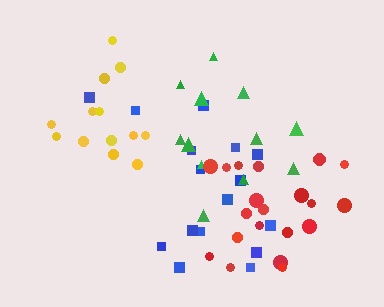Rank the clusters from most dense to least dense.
red, yellow, green, blue.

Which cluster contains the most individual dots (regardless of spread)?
Red (20).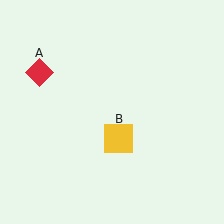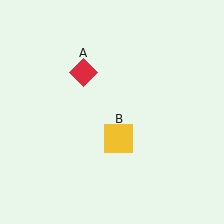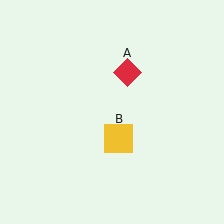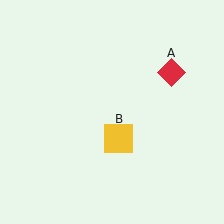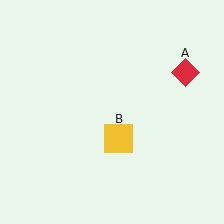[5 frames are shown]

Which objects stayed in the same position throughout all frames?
Yellow square (object B) remained stationary.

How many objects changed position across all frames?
1 object changed position: red diamond (object A).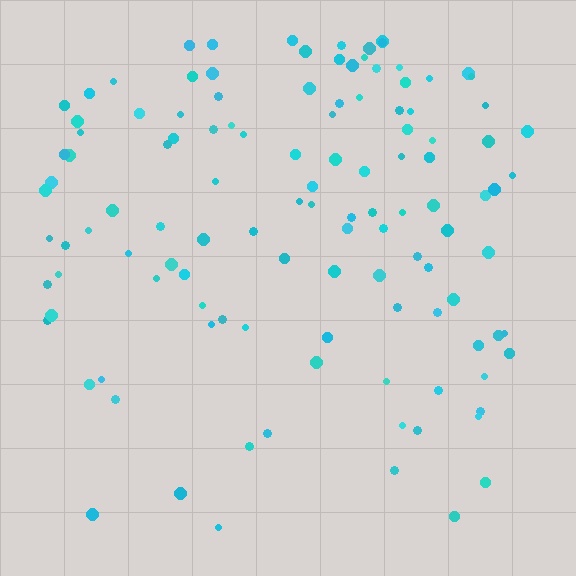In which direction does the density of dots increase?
From bottom to top, with the top side densest.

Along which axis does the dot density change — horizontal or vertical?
Vertical.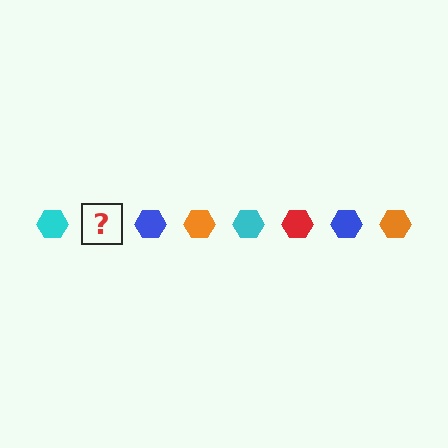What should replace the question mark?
The question mark should be replaced with a red hexagon.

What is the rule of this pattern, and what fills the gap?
The rule is that the pattern cycles through cyan, red, blue, orange hexagons. The gap should be filled with a red hexagon.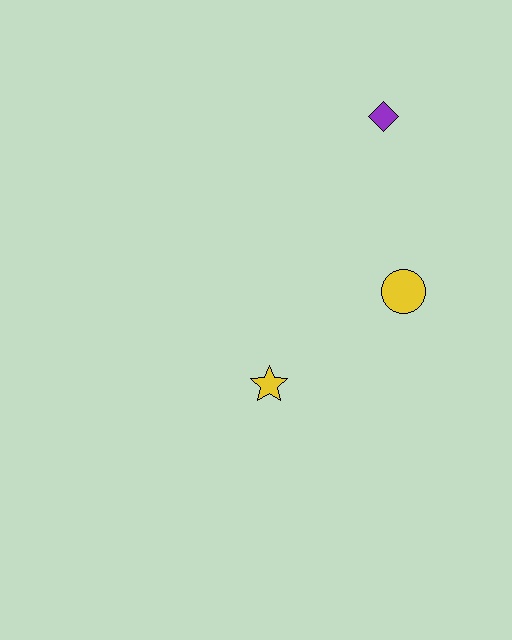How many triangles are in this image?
There are no triangles.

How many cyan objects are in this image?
There are no cyan objects.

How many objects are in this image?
There are 3 objects.